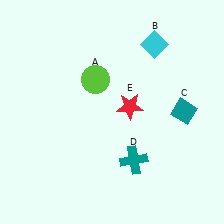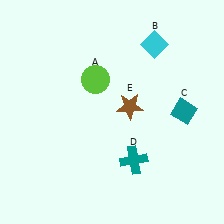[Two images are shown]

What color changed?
The star (E) changed from red in Image 1 to brown in Image 2.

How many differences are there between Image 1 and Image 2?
There is 1 difference between the two images.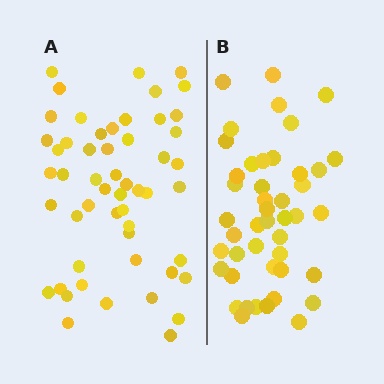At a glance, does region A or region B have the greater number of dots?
Region A (the left region) has more dots.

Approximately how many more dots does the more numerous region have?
Region A has roughly 8 or so more dots than region B.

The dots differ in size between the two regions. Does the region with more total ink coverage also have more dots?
No. Region B has more total ink coverage because its dots are larger, but region A actually contains more individual dots. Total area can be misleading — the number of items is what matters here.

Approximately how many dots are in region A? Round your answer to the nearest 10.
About 50 dots. (The exact count is 53, which rounds to 50.)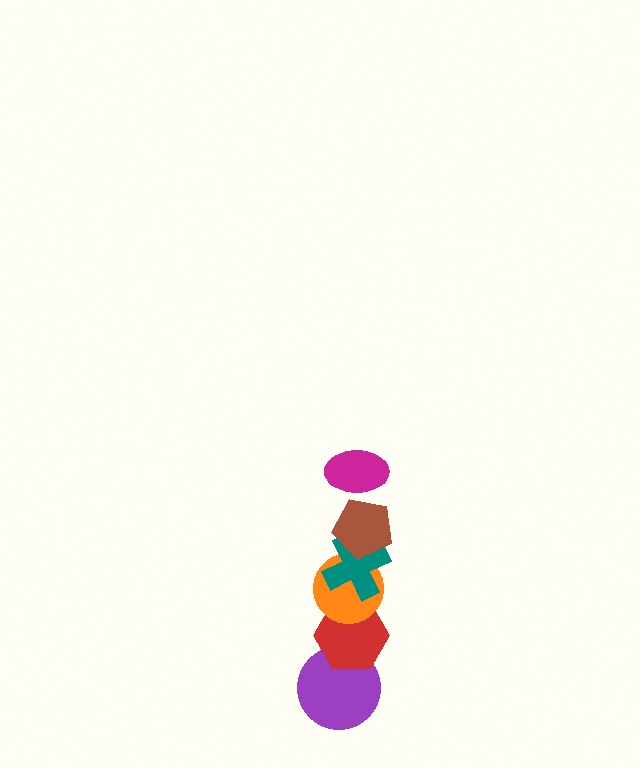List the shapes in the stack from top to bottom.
From top to bottom: the magenta ellipse, the brown pentagon, the teal cross, the orange circle, the red hexagon, the purple circle.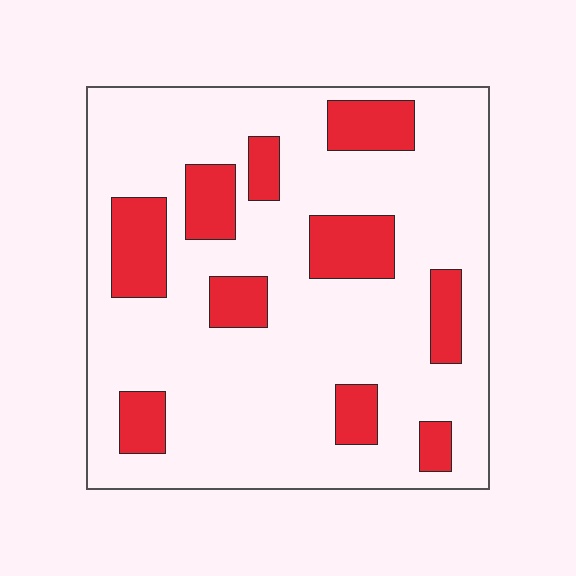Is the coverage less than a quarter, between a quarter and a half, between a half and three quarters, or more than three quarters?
Less than a quarter.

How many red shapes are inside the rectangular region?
10.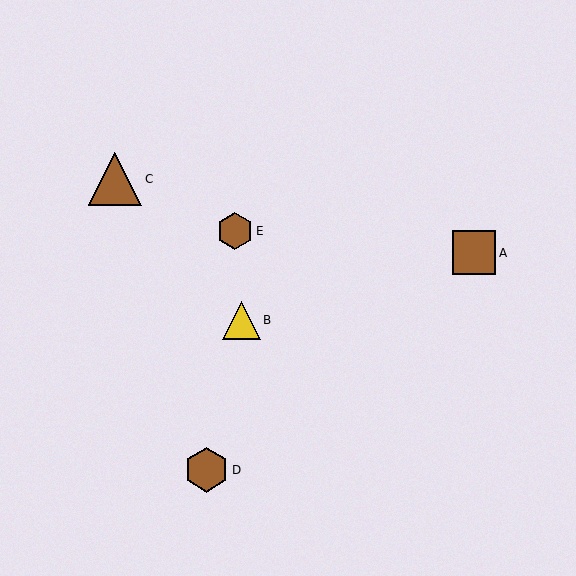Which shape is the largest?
The brown triangle (labeled C) is the largest.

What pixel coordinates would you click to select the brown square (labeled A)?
Click at (474, 253) to select the brown square A.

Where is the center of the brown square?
The center of the brown square is at (474, 253).